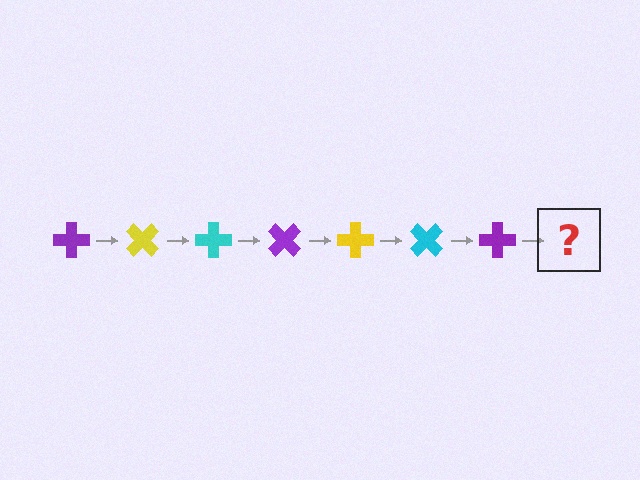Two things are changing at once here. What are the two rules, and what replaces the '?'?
The two rules are that it rotates 45 degrees each step and the color cycles through purple, yellow, and cyan. The '?' should be a yellow cross, rotated 315 degrees from the start.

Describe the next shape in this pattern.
It should be a yellow cross, rotated 315 degrees from the start.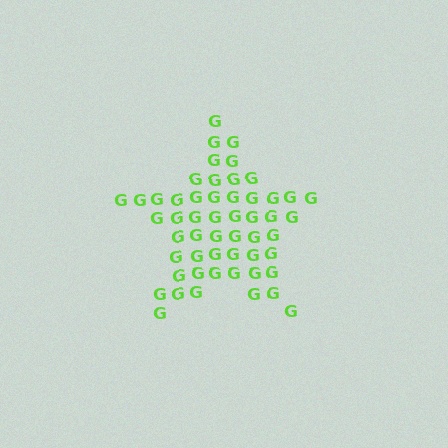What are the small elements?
The small elements are letter G's.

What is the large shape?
The large shape is a star.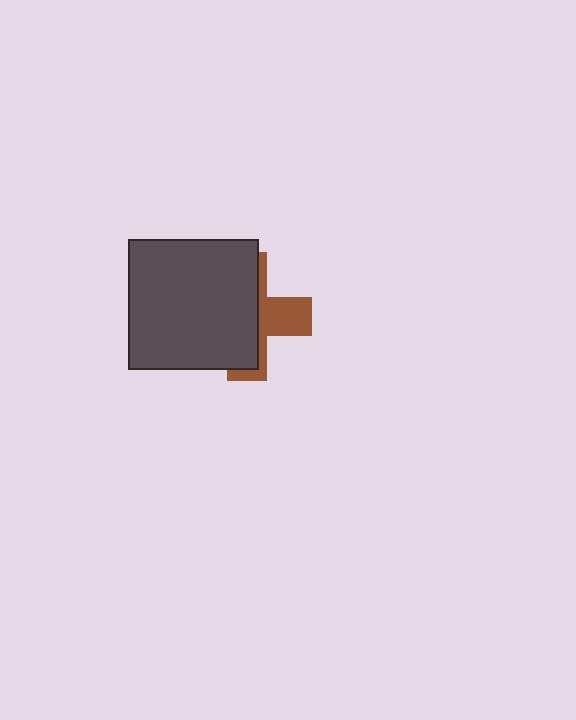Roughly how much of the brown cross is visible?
A small part of it is visible (roughly 36%).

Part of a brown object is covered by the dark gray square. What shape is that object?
It is a cross.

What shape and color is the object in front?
The object in front is a dark gray square.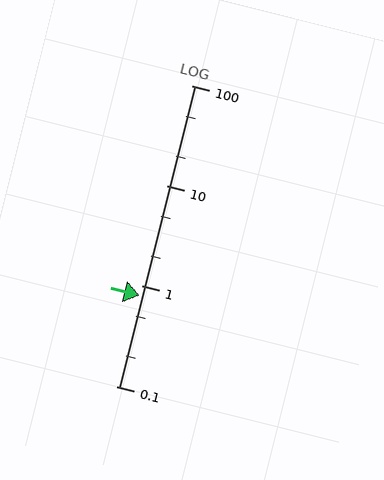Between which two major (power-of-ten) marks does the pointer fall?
The pointer is between 0.1 and 1.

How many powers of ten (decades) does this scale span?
The scale spans 3 decades, from 0.1 to 100.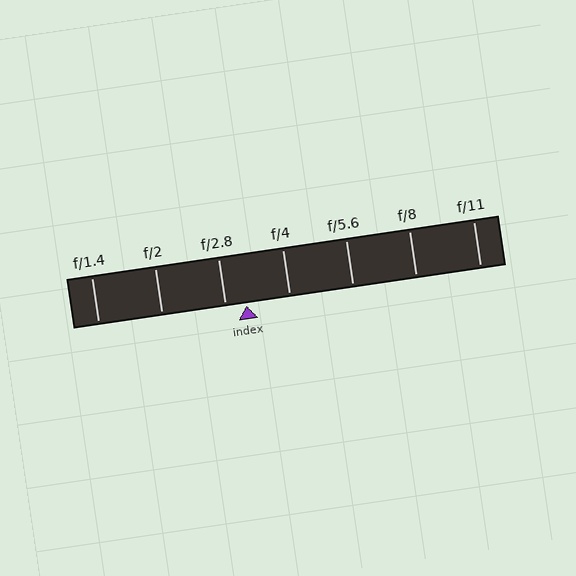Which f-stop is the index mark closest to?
The index mark is closest to f/2.8.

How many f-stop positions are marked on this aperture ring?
There are 7 f-stop positions marked.